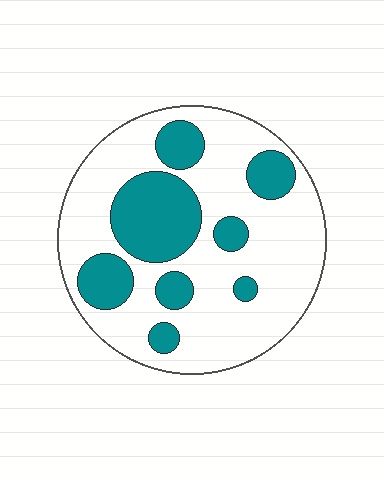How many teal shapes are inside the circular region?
8.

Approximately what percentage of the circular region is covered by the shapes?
Approximately 30%.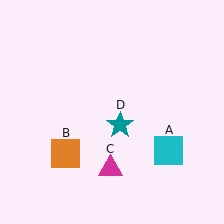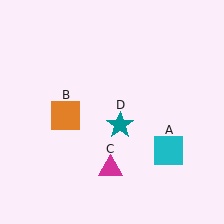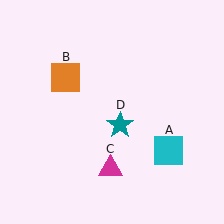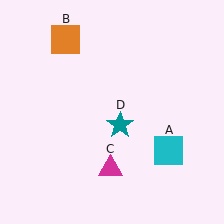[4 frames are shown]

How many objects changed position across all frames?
1 object changed position: orange square (object B).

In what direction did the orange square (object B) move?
The orange square (object B) moved up.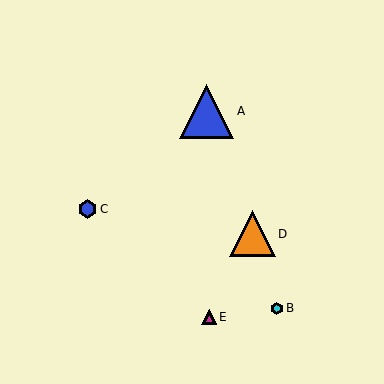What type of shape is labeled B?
Shape B is a cyan hexagon.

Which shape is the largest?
The blue triangle (labeled A) is the largest.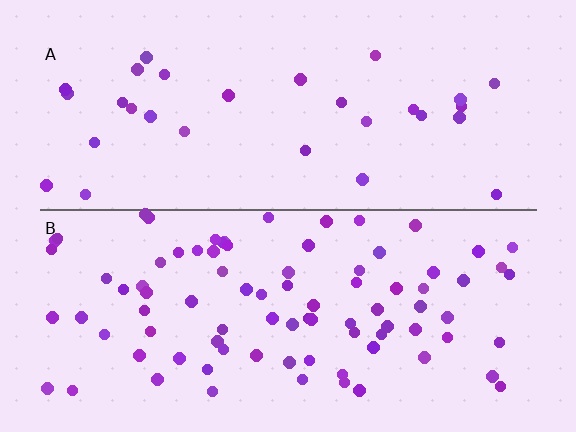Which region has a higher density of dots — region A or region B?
B (the bottom).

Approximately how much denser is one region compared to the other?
Approximately 2.8× — region B over region A.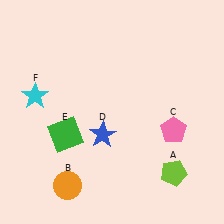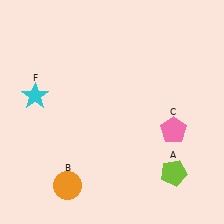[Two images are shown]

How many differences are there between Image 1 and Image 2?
There are 2 differences between the two images.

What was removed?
The green square (E), the blue star (D) were removed in Image 2.